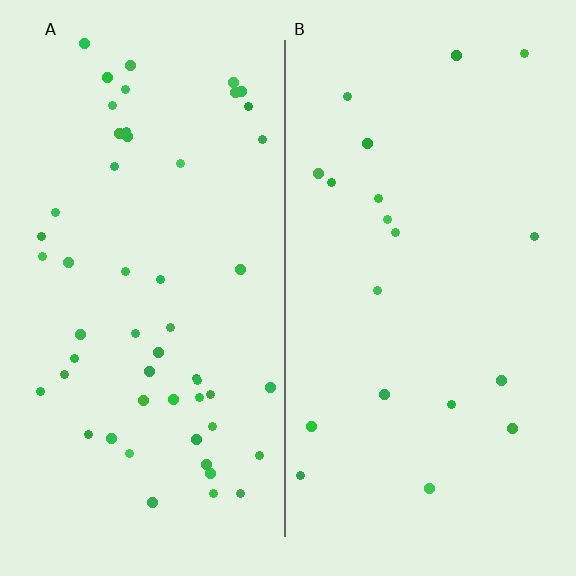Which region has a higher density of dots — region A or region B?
A (the left).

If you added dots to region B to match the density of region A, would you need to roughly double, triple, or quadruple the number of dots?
Approximately triple.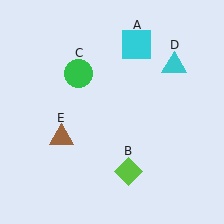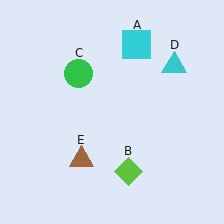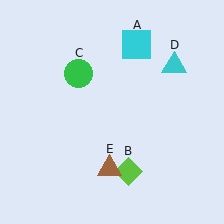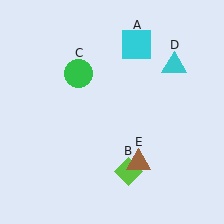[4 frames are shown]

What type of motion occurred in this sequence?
The brown triangle (object E) rotated counterclockwise around the center of the scene.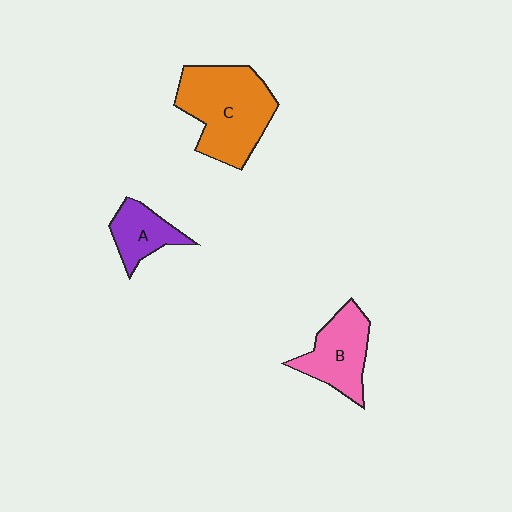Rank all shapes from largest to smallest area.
From largest to smallest: C (orange), B (pink), A (purple).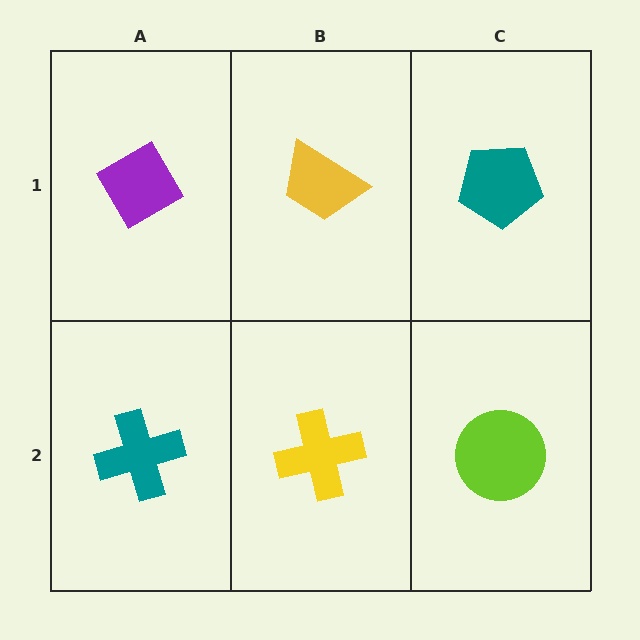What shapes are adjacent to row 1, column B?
A yellow cross (row 2, column B), a purple diamond (row 1, column A), a teal pentagon (row 1, column C).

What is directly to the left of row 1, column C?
A yellow trapezoid.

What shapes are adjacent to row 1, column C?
A lime circle (row 2, column C), a yellow trapezoid (row 1, column B).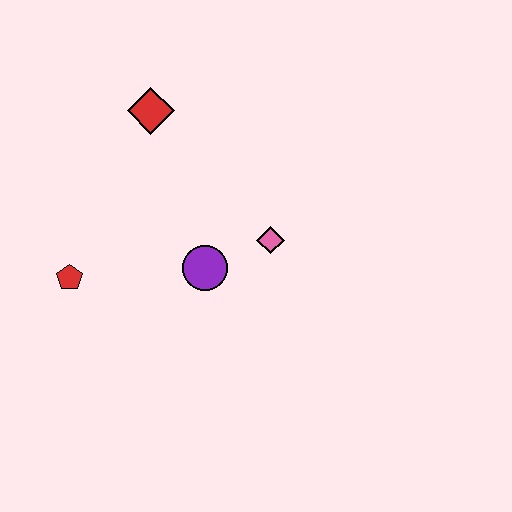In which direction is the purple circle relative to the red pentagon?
The purple circle is to the right of the red pentagon.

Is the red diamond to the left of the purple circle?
Yes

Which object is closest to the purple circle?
The pink diamond is closest to the purple circle.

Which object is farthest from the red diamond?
The red pentagon is farthest from the red diamond.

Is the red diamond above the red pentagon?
Yes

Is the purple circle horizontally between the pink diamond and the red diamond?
Yes